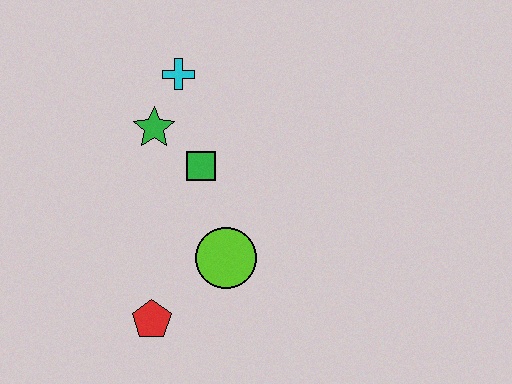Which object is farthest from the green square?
The red pentagon is farthest from the green square.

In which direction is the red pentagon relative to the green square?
The red pentagon is below the green square.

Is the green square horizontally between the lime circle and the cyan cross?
Yes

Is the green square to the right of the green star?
Yes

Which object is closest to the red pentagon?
The lime circle is closest to the red pentagon.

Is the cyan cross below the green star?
No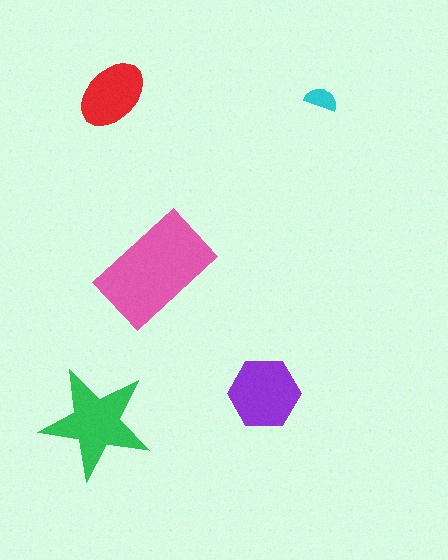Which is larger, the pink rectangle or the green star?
The pink rectangle.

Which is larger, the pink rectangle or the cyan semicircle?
The pink rectangle.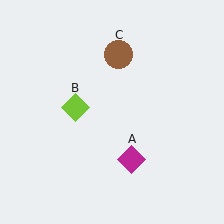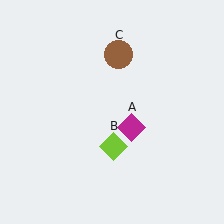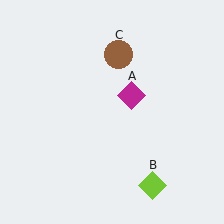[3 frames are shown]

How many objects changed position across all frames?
2 objects changed position: magenta diamond (object A), lime diamond (object B).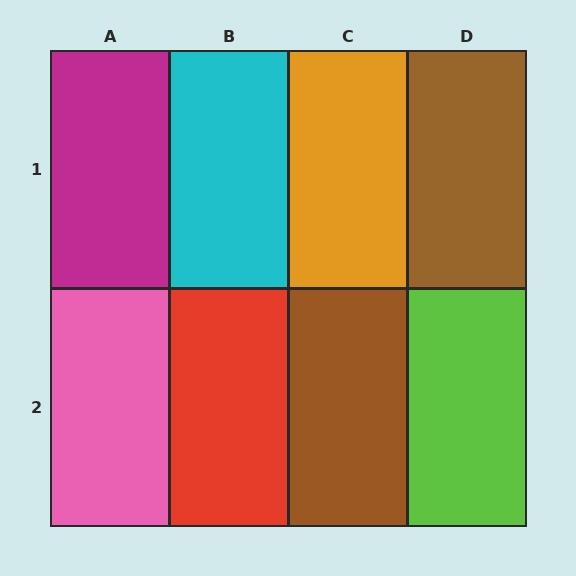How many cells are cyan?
1 cell is cyan.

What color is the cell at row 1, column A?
Magenta.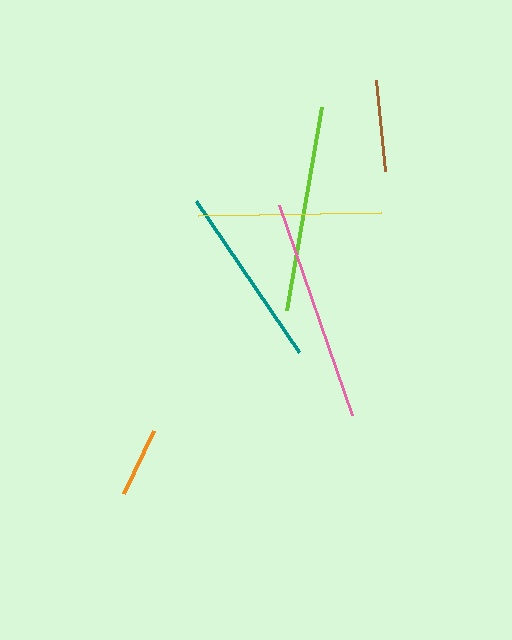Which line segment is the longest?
The pink line is the longest at approximately 222 pixels.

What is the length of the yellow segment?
The yellow segment is approximately 183 pixels long.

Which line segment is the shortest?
The orange line is the shortest at approximately 69 pixels.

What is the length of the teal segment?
The teal segment is approximately 182 pixels long.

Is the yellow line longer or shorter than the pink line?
The pink line is longer than the yellow line.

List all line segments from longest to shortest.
From longest to shortest: pink, lime, yellow, teal, brown, orange.